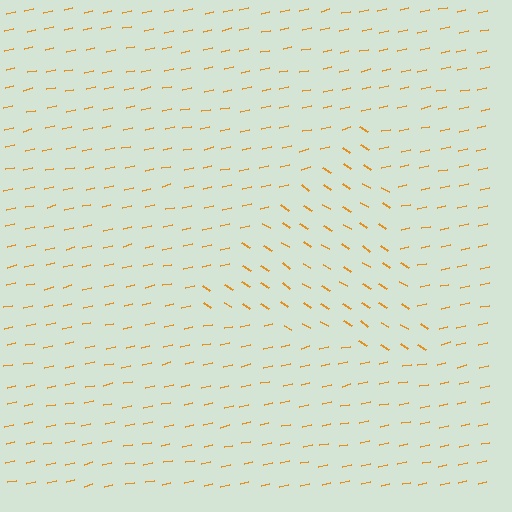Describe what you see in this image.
The image is filled with small orange line segments. A triangle region in the image has lines oriented differently from the surrounding lines, creating a visible texture boundary.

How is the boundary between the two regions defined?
The boundary is defined purely by a change in line orientation (approximately 45 degrees difference). All lines are the same color and thickness.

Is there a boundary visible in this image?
Yes, there is a texture boundary formed by a change in line orientation.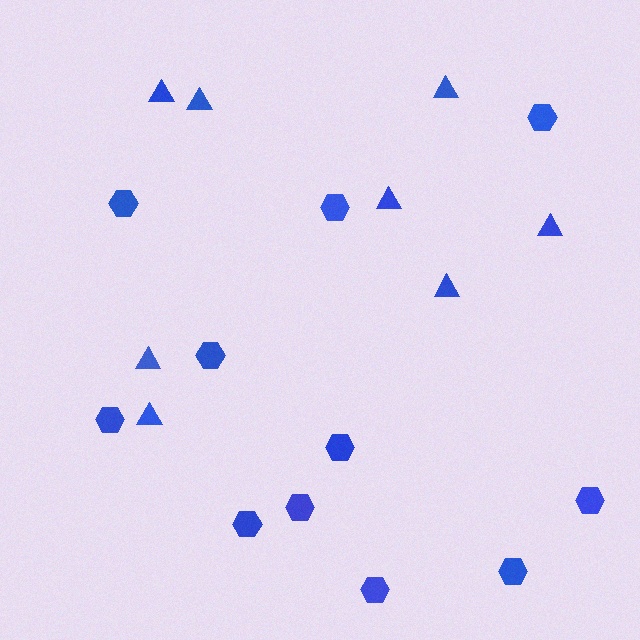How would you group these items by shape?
There are 2 groups: one group of hexagons (11) and one group of triangles (8).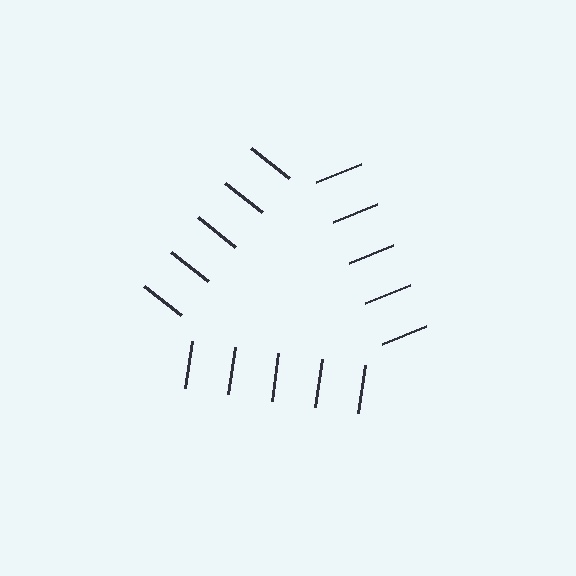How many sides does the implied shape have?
3 sides — the line-ends trace a triangle.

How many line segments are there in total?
15 — 5 along each of the 3 edges.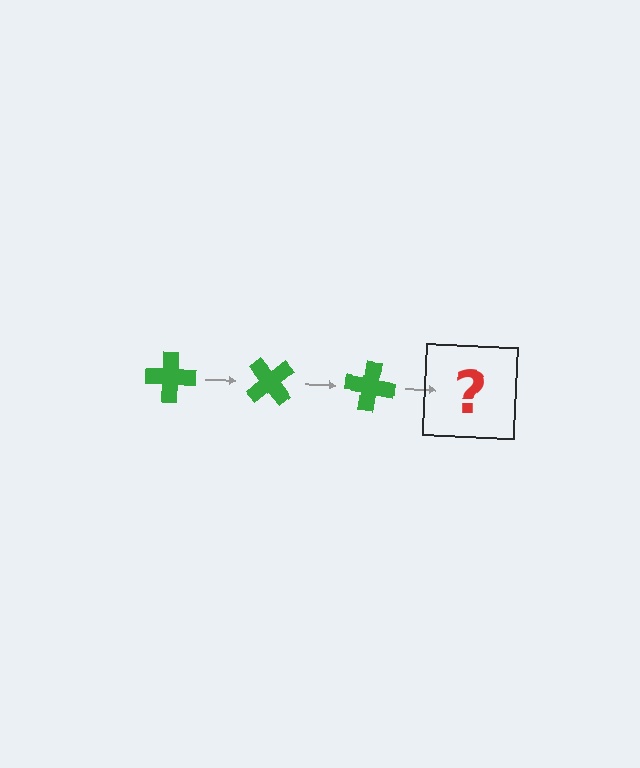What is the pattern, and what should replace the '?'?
The pattern is that the cross rotates 50 degrees each step. The '?' should be a green cross rotated 150 degrees.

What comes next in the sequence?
The next element should be a green cross rotated 150 degrees.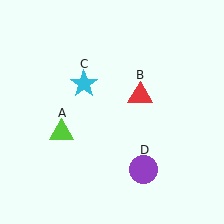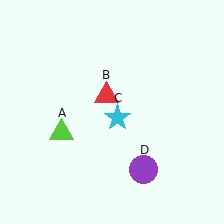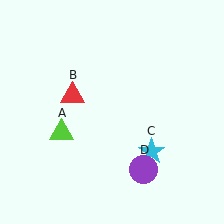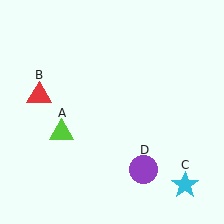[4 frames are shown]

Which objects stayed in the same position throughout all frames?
Lime triangle (object A) and purple circle (object D) remained stationary.